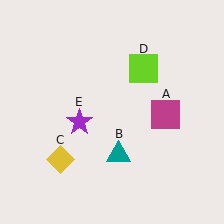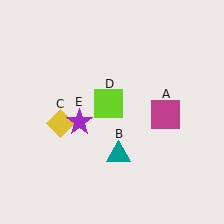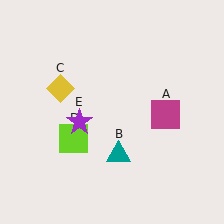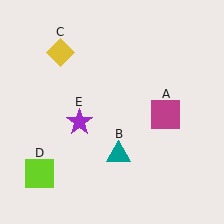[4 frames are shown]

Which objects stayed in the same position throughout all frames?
Magenta square (object A) and teal triangle (object B) and purple star (object E) remained stationary.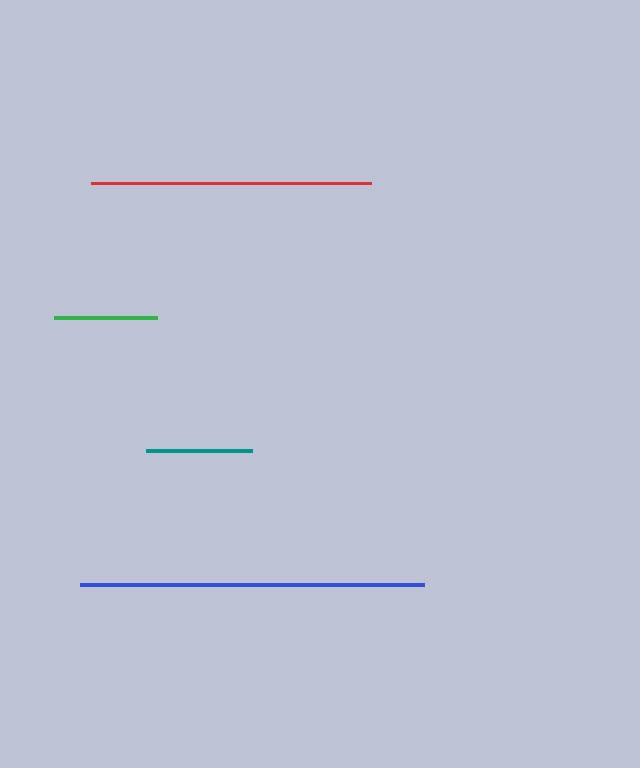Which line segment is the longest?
The blue line is the longest at approximately 343 pixels.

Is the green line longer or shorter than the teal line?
The teal line is longer than the green line.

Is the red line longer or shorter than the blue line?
The blue line is longer than the red line.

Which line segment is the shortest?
The green line is the shortest at approximately 103 pixels.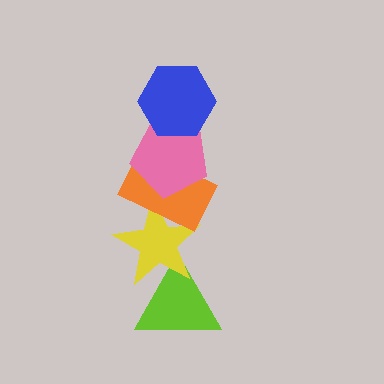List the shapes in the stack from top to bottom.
From top to bottom: the blue hexagon, the pink pentagon, the orange rectangle, the yellow star, the lime triangle.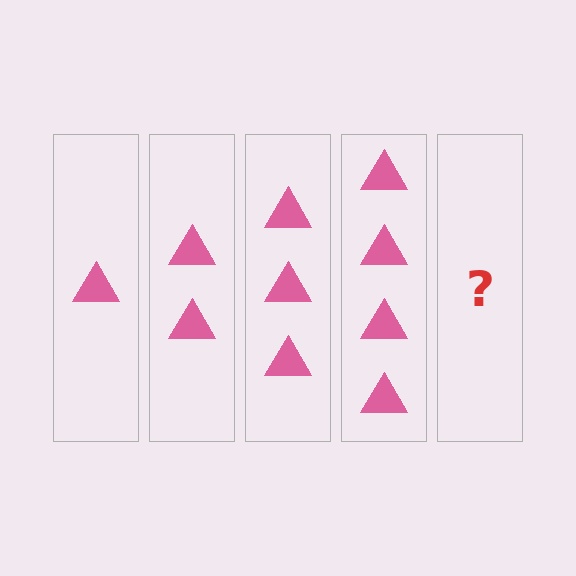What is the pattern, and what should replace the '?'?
The pattern is that each step adds one more triangle. The '?' should be 5 triangles.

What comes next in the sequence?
The next element should be 5 triangles.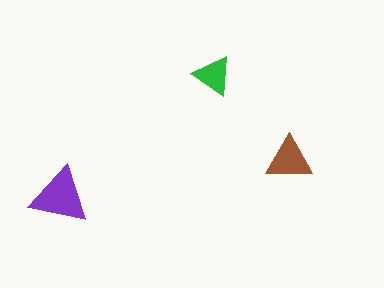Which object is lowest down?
The purple triangle is bottommost.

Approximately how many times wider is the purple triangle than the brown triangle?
About 1.5 times wider.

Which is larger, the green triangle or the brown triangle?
The brown one.